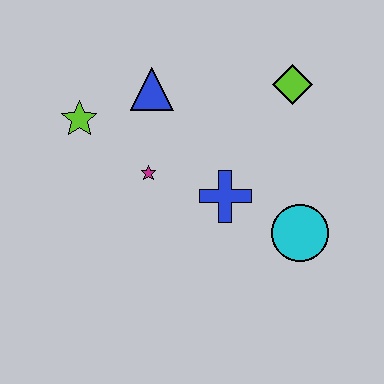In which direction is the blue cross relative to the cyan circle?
The blue cross is to the left of the cyan circle.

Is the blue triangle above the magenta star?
Yes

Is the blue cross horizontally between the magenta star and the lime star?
No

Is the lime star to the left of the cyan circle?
Yes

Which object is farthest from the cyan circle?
The lime star is farthest from the cyan circle.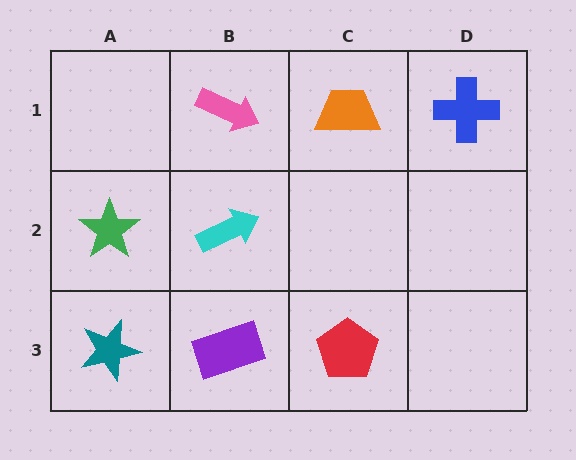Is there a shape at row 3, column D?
No, that cell is empty.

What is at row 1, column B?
A pink arrow.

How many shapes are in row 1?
3 shapes.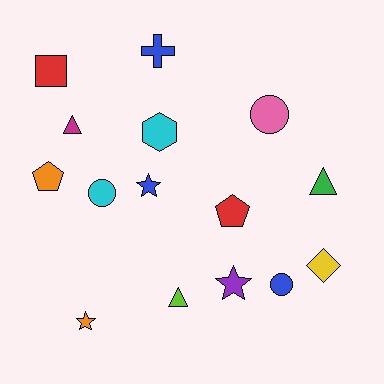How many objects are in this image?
There are 15 objects.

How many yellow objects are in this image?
There is 1 yellow object.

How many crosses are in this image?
There is 1 cross.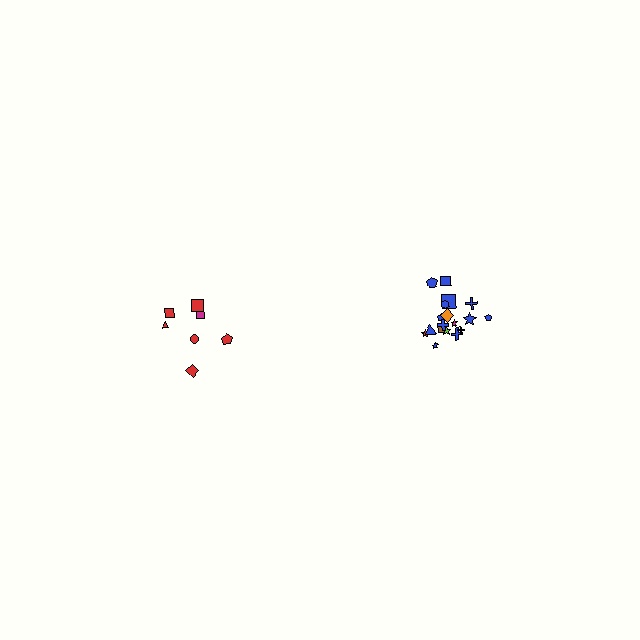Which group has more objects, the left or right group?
The right group.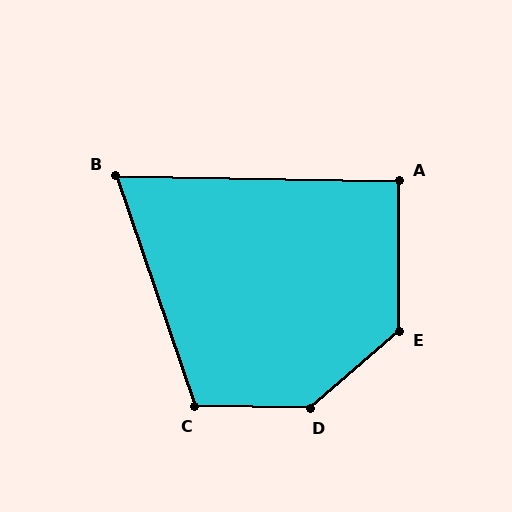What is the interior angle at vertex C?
Approximately 110 degrees (obtuse).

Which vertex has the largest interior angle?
D, at approximately 138 degrees.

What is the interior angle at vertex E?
Approximately 131 degrees (obtuse).